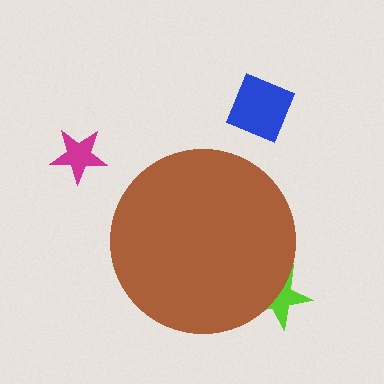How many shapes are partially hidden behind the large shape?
1 shape is partially hidden.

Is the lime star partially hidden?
Yes, the lime star is partially hidden behind the brown circle.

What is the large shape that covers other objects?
A brown circle.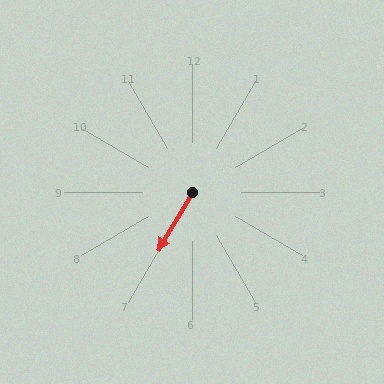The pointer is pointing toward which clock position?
Roughly 7 o'clock.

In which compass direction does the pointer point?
Southwest.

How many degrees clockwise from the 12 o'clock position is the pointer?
Approximately 210 degrees.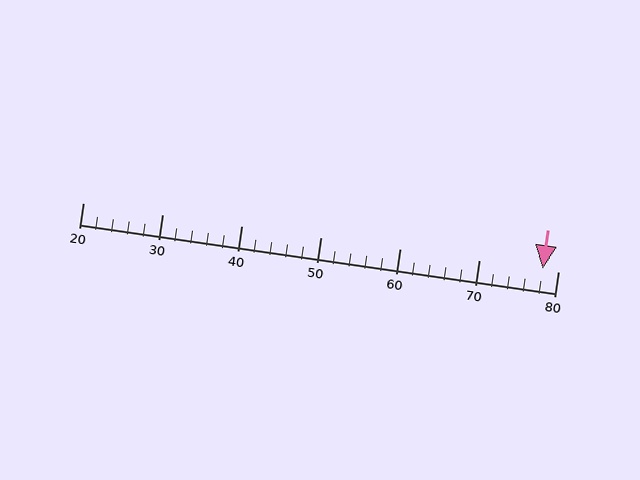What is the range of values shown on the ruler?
The ruler shows values from 20 to 80.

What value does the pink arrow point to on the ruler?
The pink arrow points to approximately 78.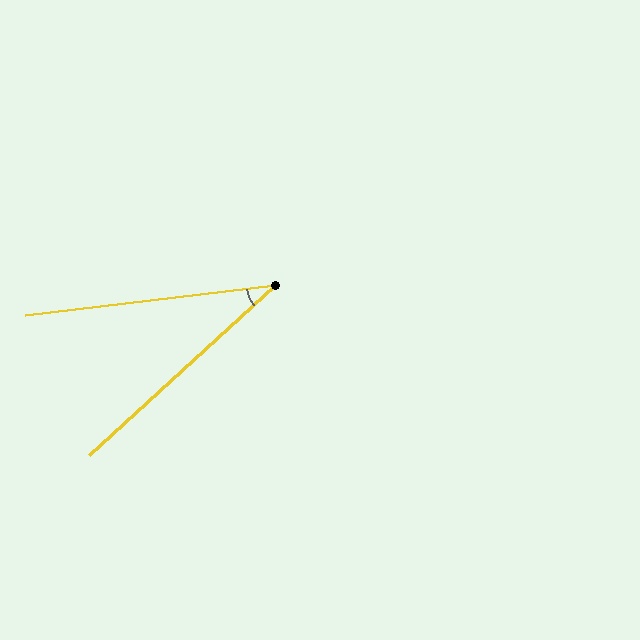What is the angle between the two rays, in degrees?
Approximately 36 degrees.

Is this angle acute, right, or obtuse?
It is acute.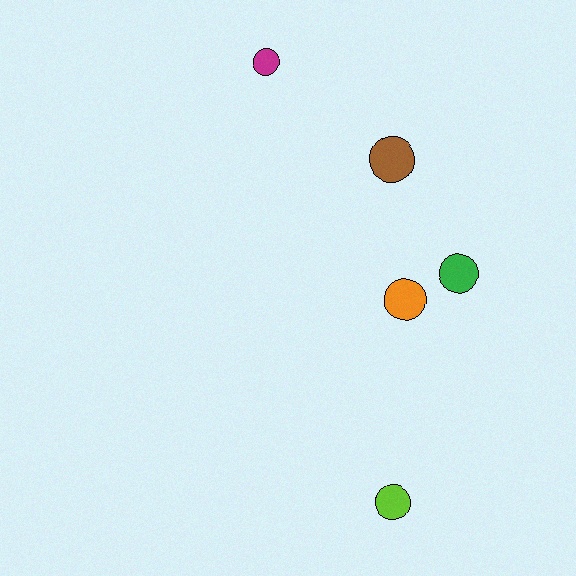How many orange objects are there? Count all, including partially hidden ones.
There is 1 orange object.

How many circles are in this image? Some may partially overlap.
There are 5 circles.